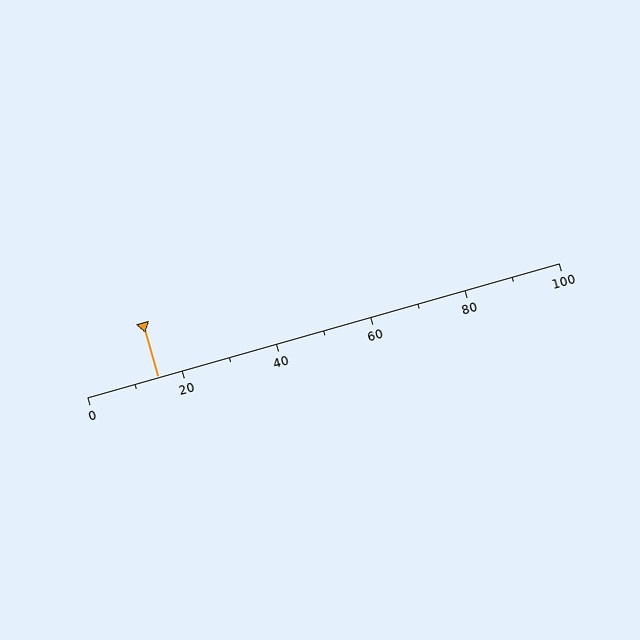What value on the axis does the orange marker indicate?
The marker indicates approximately 15.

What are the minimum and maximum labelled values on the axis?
The axis runs from 0 to 100.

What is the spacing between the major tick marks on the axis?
The major ticks are spaced 20 apart.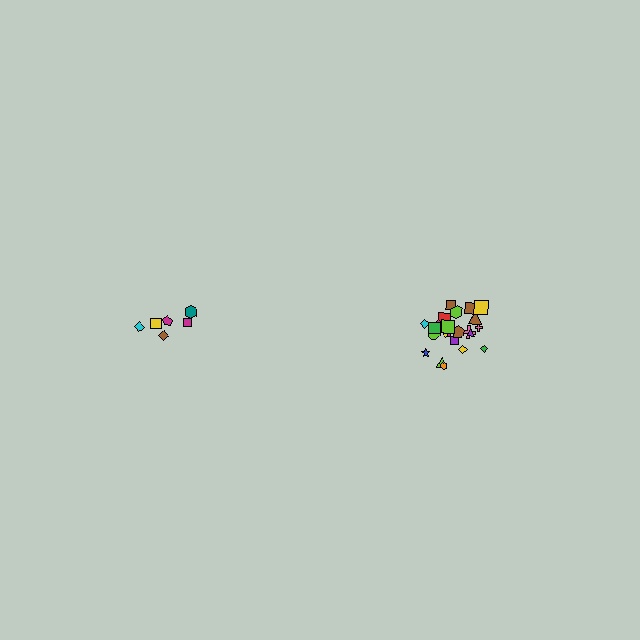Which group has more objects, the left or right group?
The right group.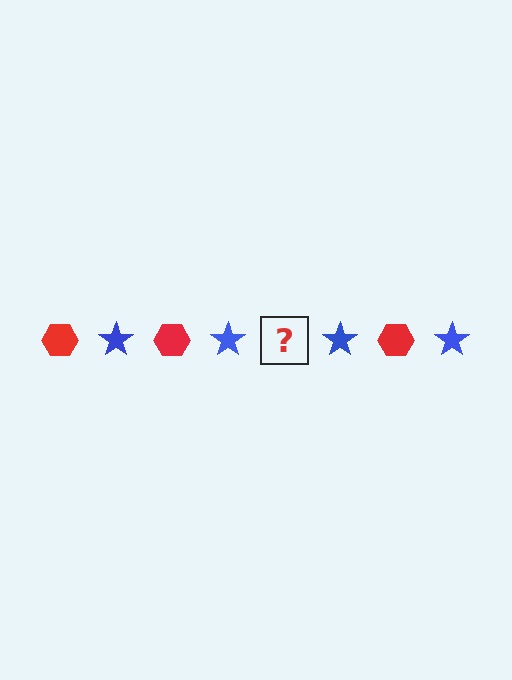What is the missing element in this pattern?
The missing element is a red hexagon.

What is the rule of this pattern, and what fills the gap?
The rule is that the pattern alternates between red hexagon and blue star. The gap should be filled with a red hexagon.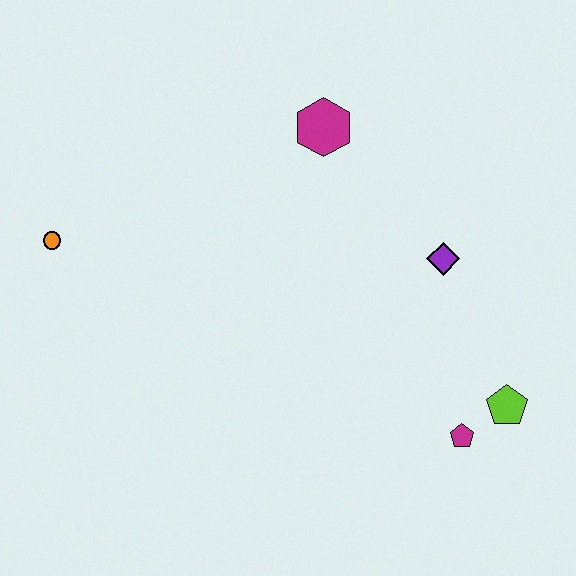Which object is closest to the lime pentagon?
The magenta pentagon is closest to the lime pentagon.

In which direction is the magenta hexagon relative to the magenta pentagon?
The magenta hexagon is above the magenta pentagon.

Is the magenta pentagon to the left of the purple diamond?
No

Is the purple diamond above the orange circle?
No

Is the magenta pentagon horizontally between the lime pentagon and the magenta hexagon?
Yes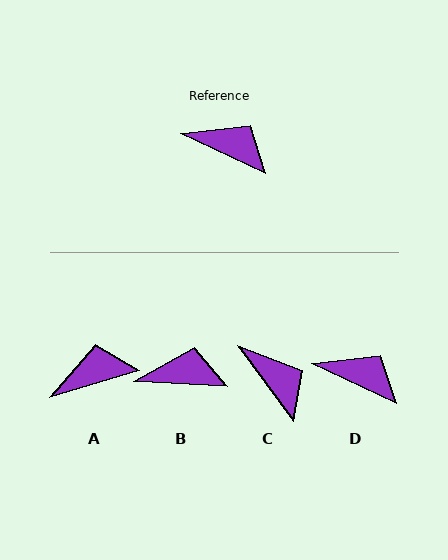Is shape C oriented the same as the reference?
No, it is off by about 29 degrees.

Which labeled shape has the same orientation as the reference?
D.